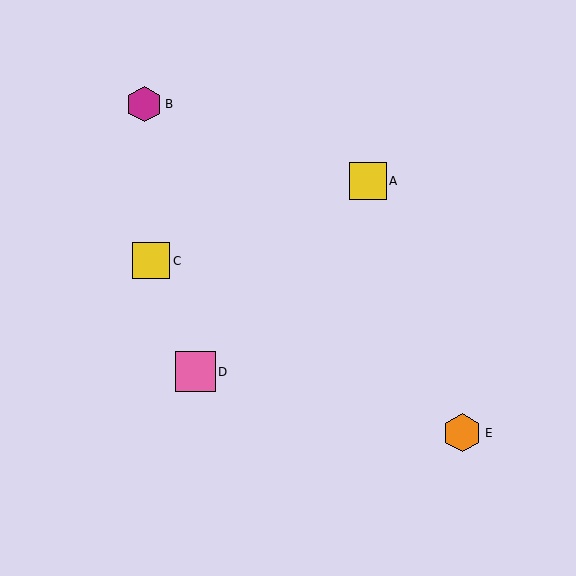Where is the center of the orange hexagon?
The center of the orange hexagon is at (462, 433).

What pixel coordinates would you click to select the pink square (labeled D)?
Click at (195, 372) to select the pink square D.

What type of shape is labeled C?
Shape C is a yellow square.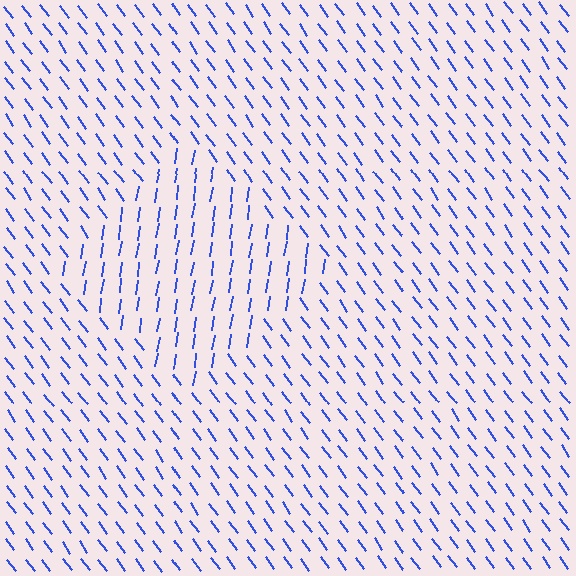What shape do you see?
I see a diamond.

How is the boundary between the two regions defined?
The boundary is defined purely by a change in line orientation (approximately 45 degrees difference). All lines are the same color and thickness.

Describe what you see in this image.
The image is filled with small blue line segments. A diamond region in the image has lines oriented differently from the surrounding lines, creating a visible texture boundary.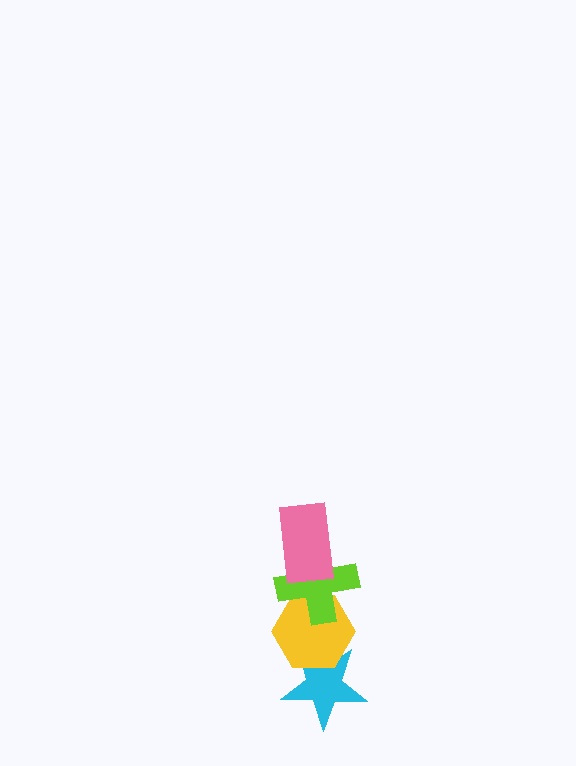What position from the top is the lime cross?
The lime cross is 2nd from the top.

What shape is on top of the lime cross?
The pink rectangle is on top of the lime cross.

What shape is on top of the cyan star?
The yellow hexagon is on top of the cyan star.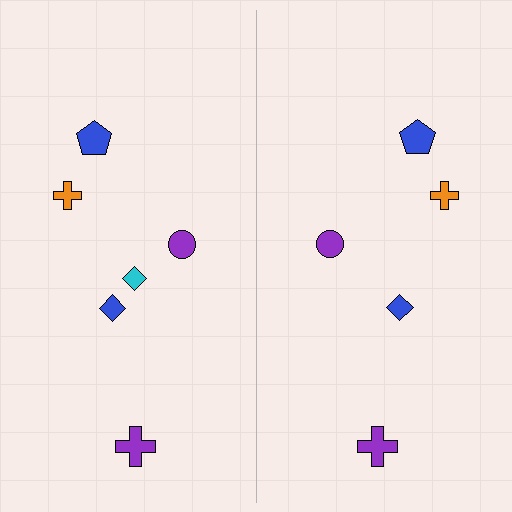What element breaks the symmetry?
A cyan diamond is missing from the right side.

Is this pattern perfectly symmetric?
No, the pattern is not perfectly symmetric. A cyan diamond is missing from the right side.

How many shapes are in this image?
There are 11 shapes in this image.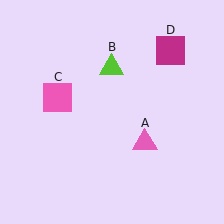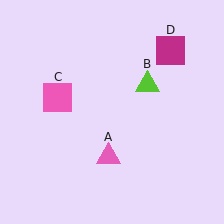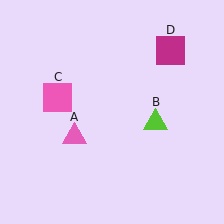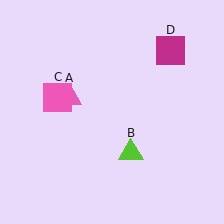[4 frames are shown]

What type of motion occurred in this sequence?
The pink triangle (object A), lime triangle (object B) rotated clockwise around the center of the scene.